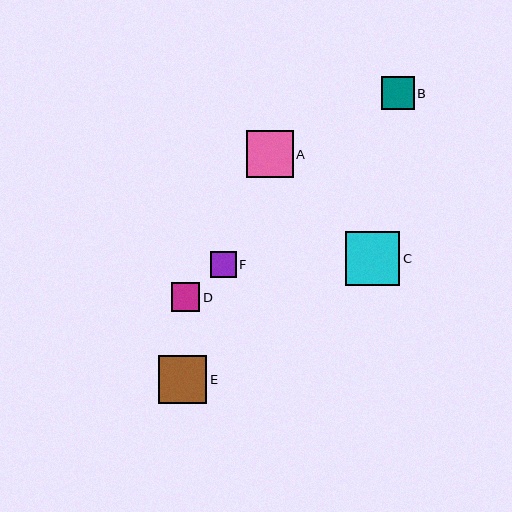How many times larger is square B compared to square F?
Square B is approximately 1.3 times the size of square F.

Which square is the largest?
Square C is the largest with a size of approximately 54 pixels.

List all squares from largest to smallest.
From largest to smallest: C, E, A, B, D, F.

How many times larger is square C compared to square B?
Square C is approximately 1.7 times the size of square B.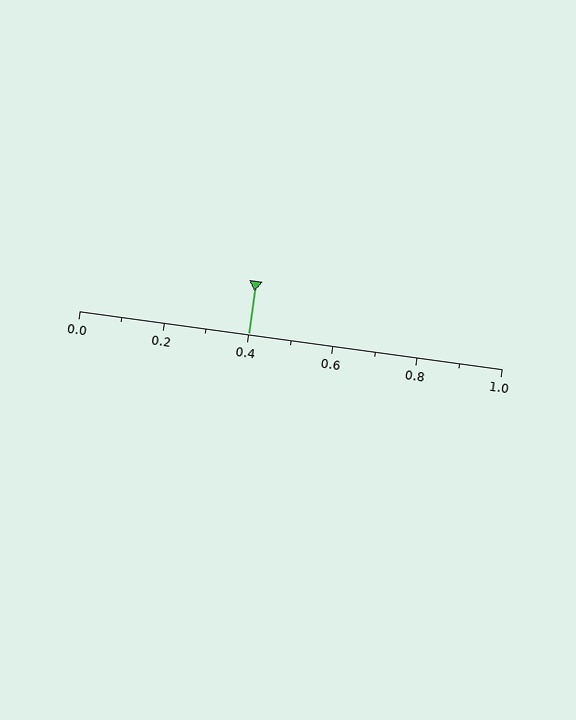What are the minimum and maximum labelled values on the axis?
The axis runs from 0.0 to 1.0.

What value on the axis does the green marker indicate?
The marker indicates approximately 0.4.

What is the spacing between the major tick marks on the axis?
The major ticks are spaced 0.2 apart.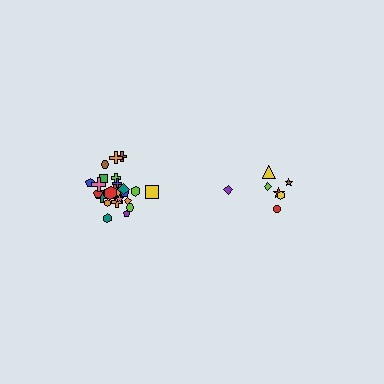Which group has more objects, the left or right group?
The left group.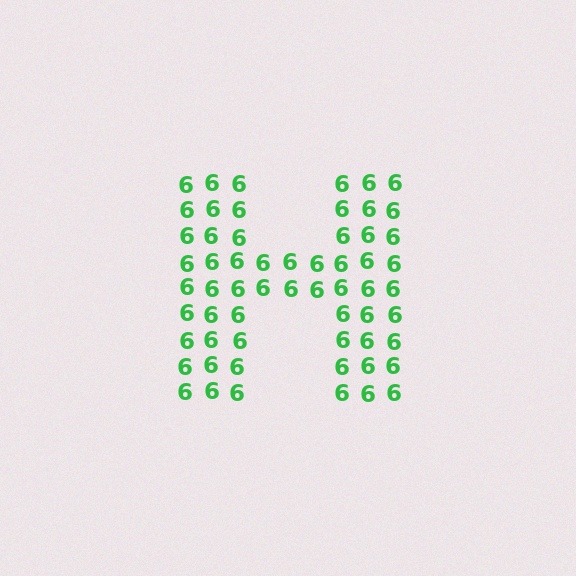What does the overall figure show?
The overall figure shows the letter H.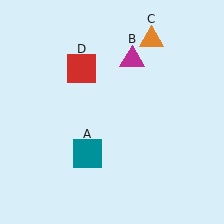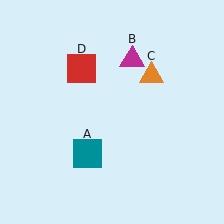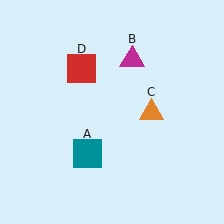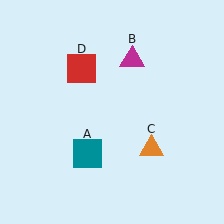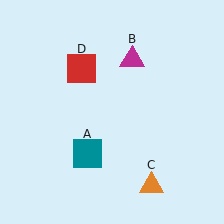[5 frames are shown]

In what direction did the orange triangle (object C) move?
The orange triangle (object C) moved down.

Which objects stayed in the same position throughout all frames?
Teal square (object A) and magenta triangle (object B) and red square (object D) remained stationary.